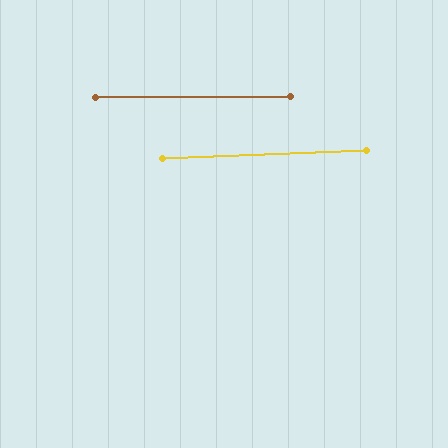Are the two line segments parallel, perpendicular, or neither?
Parallel — their directions differ by only 1.9°.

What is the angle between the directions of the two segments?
Approximately 2 degrees.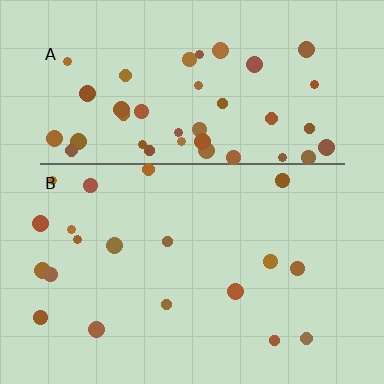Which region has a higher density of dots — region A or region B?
A (the top).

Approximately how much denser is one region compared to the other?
Approximately 2.3× — region A over region B.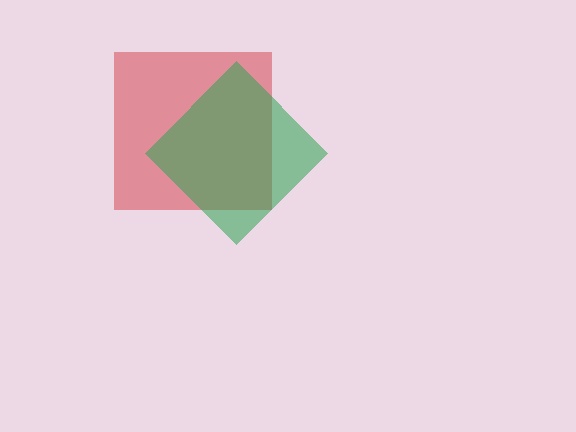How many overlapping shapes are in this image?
There are 2 overlapping shapes in the image.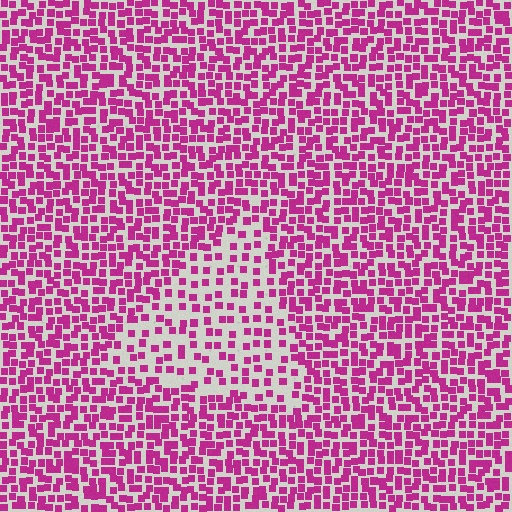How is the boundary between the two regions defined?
The boundary is defined by a change in element density (approximately 2.0x ratio). All elements are the same color, size, and shape.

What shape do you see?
I see a triangle.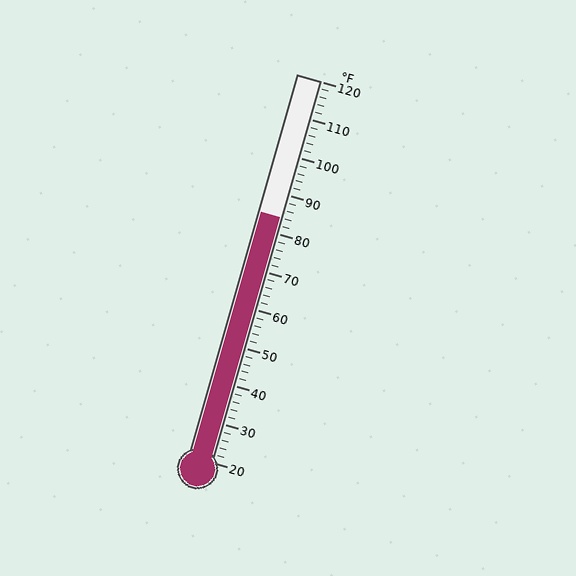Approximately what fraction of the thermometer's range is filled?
The thermometer is filled to approximately 65% of its range.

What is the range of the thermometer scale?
The thermometer scale ranges from 20°F to 120°F.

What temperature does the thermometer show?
The thermometer shows approximately 84°F.